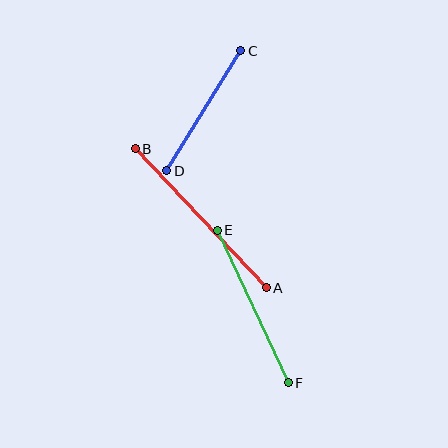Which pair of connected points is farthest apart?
Points A and B are farthest apart.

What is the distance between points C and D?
The distance is approximately 141 pixels.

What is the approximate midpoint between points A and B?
The midpoint is at approximately (201, 218) pixels.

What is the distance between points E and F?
The distance is approximately 168 pixels.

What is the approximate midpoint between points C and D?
The midpoint is at approximately (204, 111) pixels.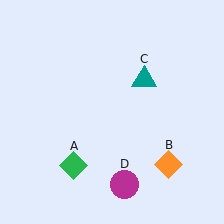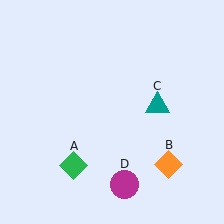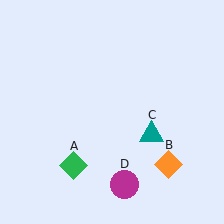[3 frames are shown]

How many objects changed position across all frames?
1 object changed position: teal triangle (object C).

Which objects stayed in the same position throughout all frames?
Green diamond (object A) and orange diamond (object B) and magenta circle (object D) remained stationary.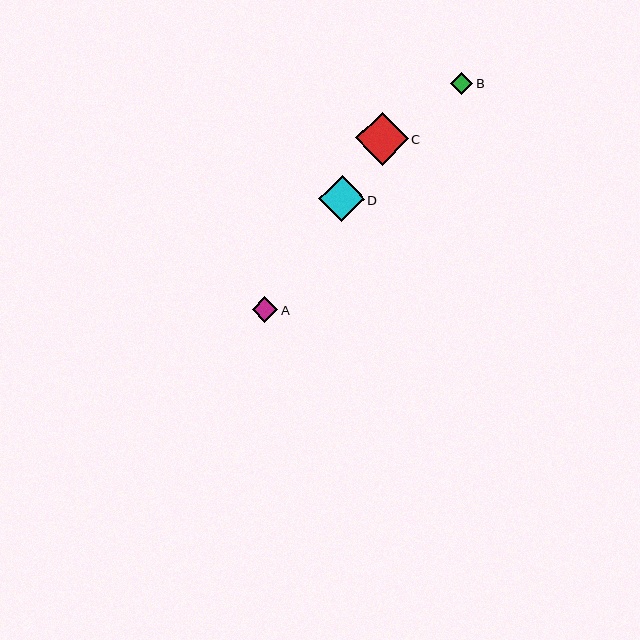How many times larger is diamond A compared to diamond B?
Diamond A is approximately 1.1 times the size of diamond B.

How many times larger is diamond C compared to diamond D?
Diamond C is approximately 1.1 times the size of diamond D.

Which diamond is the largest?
Diamond C is the largest with a size of approximately 53 pixels.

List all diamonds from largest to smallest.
From largest to smallest: C, D, A, B.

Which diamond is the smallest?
Diamond B is the smallest with a size of approximately 22 pixels.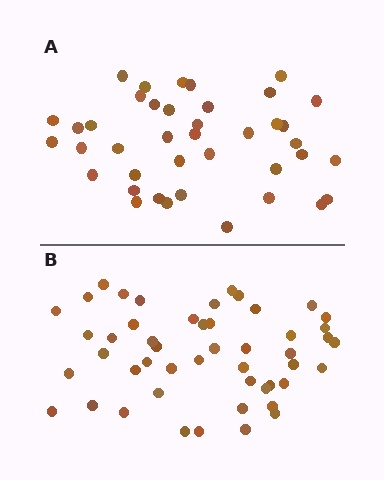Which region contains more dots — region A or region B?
Region B (the bottom region) has more dots.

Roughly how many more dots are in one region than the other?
Region B has roughly 8 or so more dots than region A.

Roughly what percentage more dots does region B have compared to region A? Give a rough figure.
About 20% more.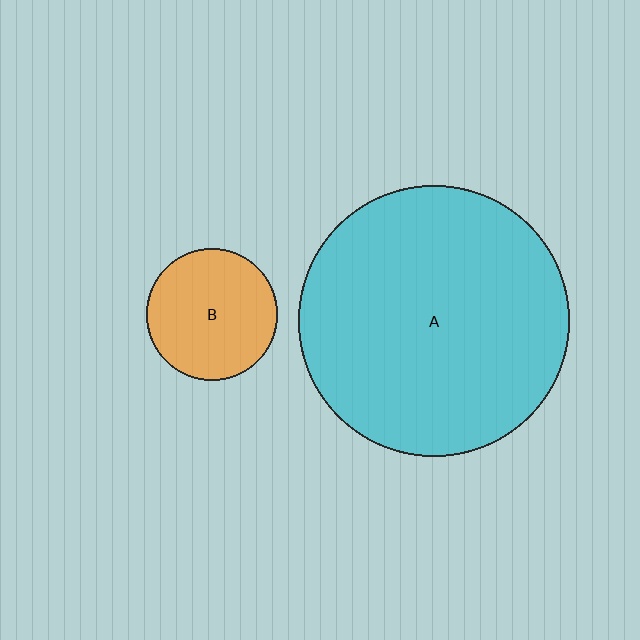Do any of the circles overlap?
No, none of the circles overlap.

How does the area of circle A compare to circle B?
Approximately 4.3 times.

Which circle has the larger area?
Circle A (cyan).